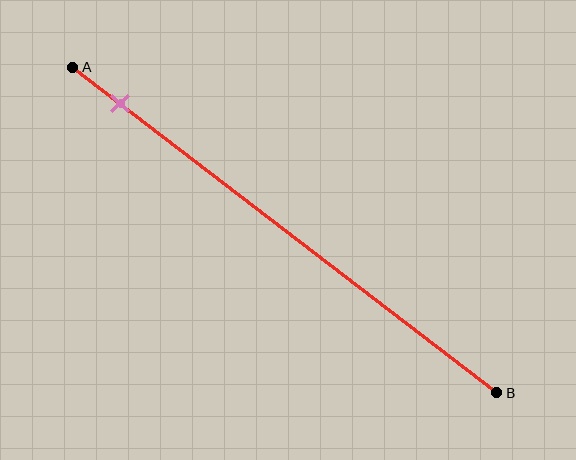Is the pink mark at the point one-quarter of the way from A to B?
No, the mark is at about 10% from A, not at the 25% one-quarter point.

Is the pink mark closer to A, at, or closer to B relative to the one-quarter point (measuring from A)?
The pink mark is closer to point A than the one-quarter point of segment AB.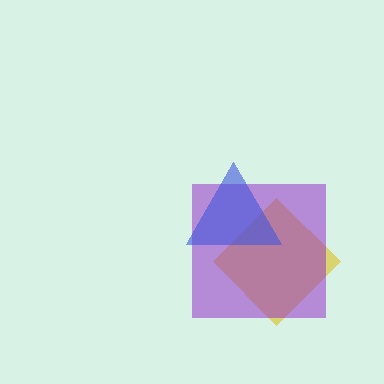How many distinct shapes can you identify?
There are 3 distinct shapes: a yellow diamond, a purple square, a blue triangle.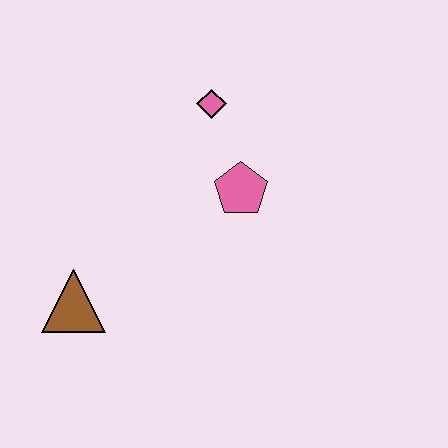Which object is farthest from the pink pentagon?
The brown triangle is farthest from the pink pentagon.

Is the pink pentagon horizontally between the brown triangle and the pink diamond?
No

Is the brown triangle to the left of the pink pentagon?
Yes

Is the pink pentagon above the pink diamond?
No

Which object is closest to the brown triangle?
The pink pentagon is closest to the brown triangle.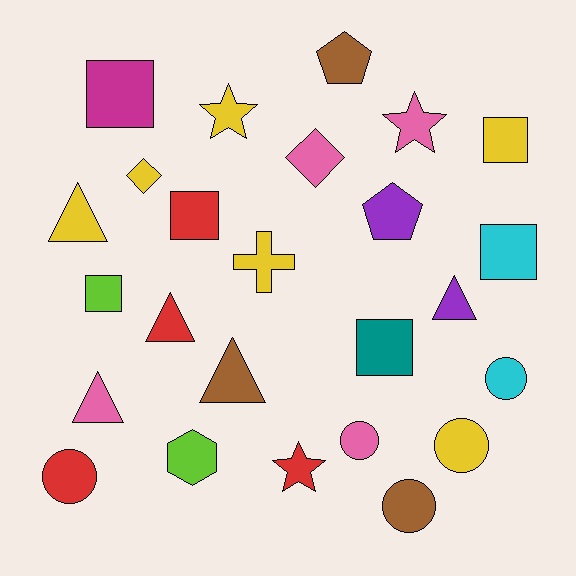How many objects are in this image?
There are 25 objects.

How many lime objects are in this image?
There are 2 lime objects.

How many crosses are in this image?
There is 1 cross.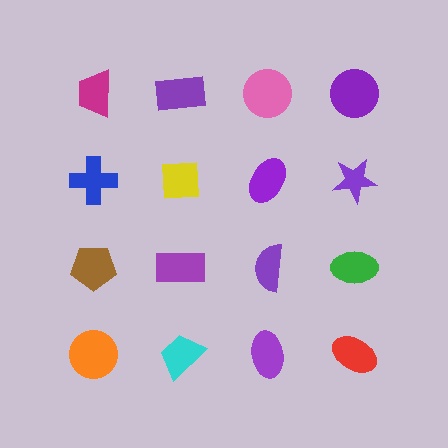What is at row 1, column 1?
A magenta trapezoid.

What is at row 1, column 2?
A purple rectangle.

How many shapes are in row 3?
4 shapes.